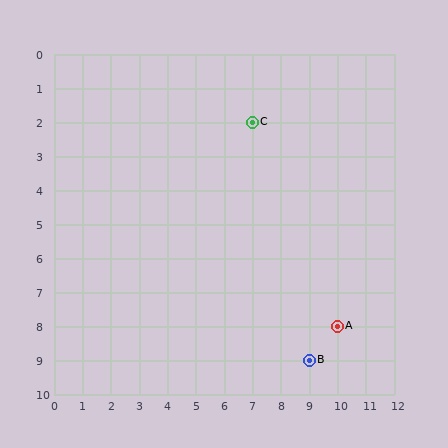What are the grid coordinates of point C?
Point C is at grid coordinates (7, 2).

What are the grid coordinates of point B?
Point B is at grid coordinates (9, 9).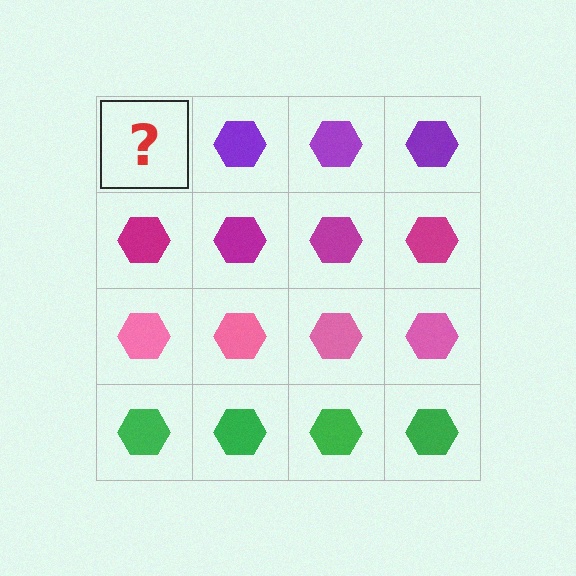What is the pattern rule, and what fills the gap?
The rule is that each row has a consistent color. The gap should be filled with a purple hexagon.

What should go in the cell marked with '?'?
The missing cell should contain a purple hexagon.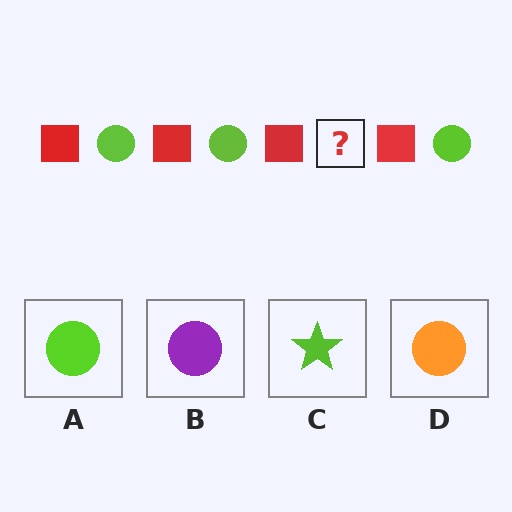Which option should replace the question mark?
Option A.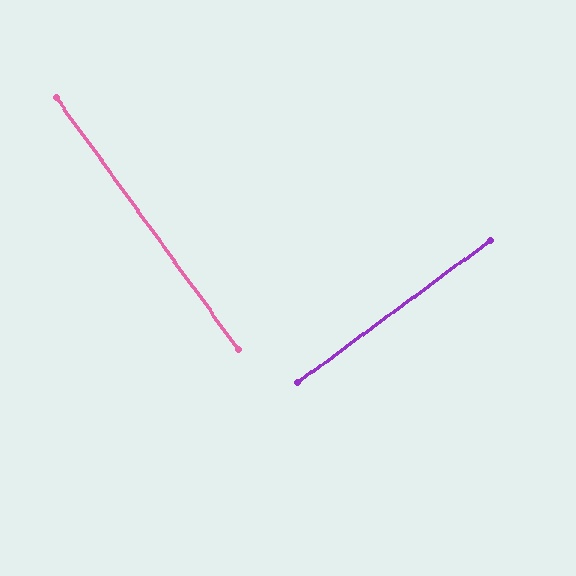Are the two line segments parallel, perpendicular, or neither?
Perpendicular — they meet at approximately 89°.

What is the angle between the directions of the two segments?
Approximately 89 degrees.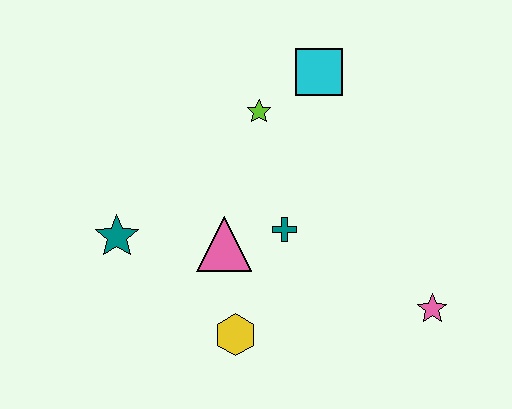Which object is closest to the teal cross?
The pink triangle is closest to the teal cross.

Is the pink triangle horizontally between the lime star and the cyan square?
No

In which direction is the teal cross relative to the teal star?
The teal cross is to the right of the teal star.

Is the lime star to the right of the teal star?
Yes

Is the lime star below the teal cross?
No